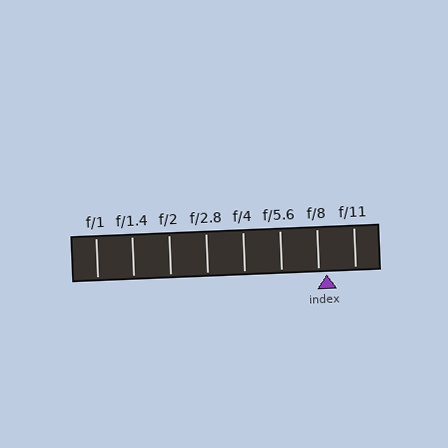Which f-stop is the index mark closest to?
The index mark is closest to f/8.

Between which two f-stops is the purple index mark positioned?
The index mark is between f/8 and f/11.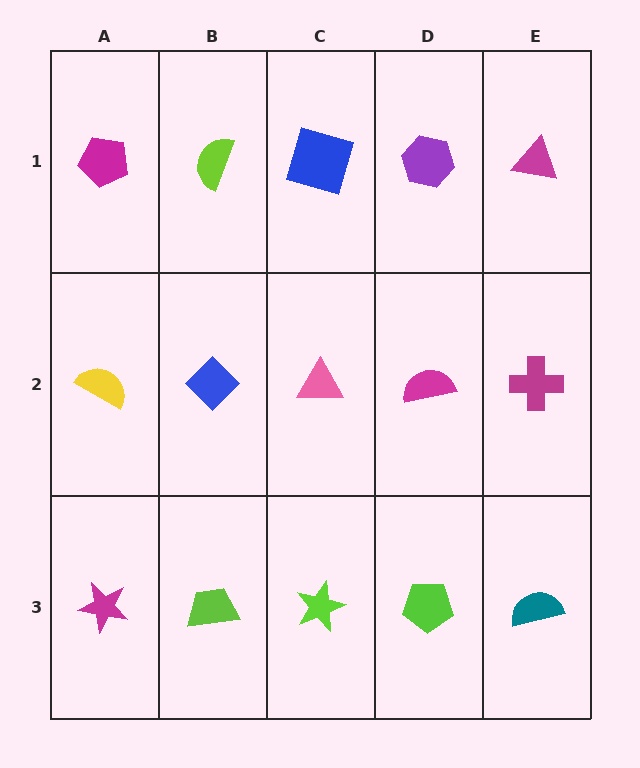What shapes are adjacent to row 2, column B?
A lime semicircle (row 1, column B), a lime trapezoid (row 3, column B), a yellow semicircle (row 2, column A), a pink triangle (row 2, column C).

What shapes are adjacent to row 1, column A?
A yellow semicircle (row 2, column A), a lime semicircle (row 1, column B).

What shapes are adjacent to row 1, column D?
A magenta semicircle (row 2, column D), a blue square (row 1, column C), a magenta triangle (row 1, column E).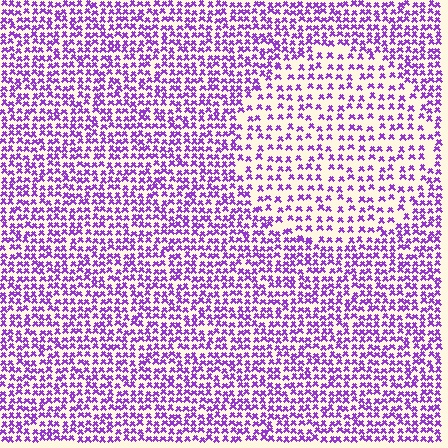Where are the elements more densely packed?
The elements are more densely packed outside the circle boundary.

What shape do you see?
I see a circle.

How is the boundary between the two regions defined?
The boundary is defined by a change in element density (approximately 1.8x ratio). All elements are the same color, size, and shape.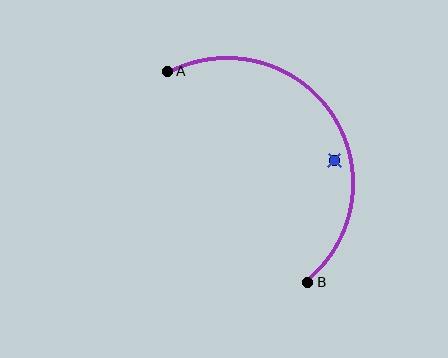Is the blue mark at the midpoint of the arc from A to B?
No — the blue mark does not lie on the arc at all. It sits slightly inside the curve.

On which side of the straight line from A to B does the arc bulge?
The arc bulges to the right of the straight line connecting A and B.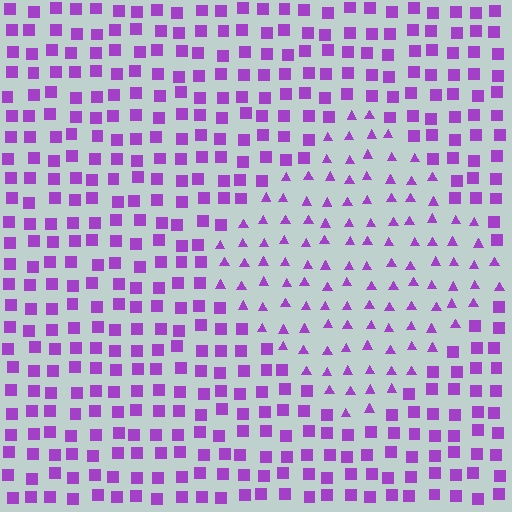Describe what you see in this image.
The image is filled with small purple elements arranged in a uniform grid. A diamond-shaped region contains triangles, while the surrounding area contains squares. The boundary is defined purely by the change in element shape.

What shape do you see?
I see a diamond.